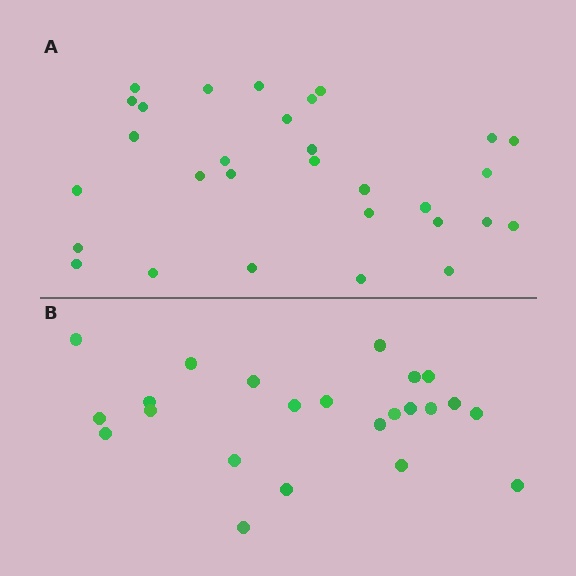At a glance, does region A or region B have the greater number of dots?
Region A (the top region) has more dots.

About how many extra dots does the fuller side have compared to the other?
Region A has roughly 8 or so more dots than region B.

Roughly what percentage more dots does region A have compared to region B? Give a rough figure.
About 30% more.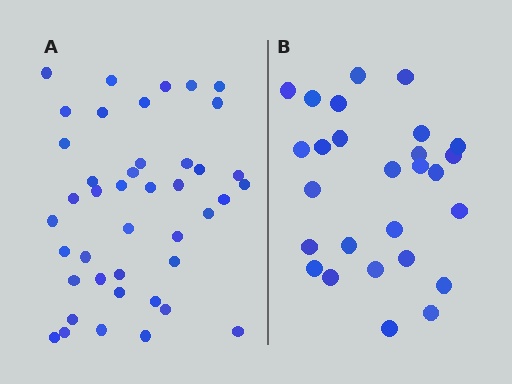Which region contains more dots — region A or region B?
Region A (the left region) has more dots.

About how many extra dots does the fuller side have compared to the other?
Region A has approximately 15 more dots than region B.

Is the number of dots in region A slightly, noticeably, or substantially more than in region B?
Region A has substantially more. The ratio is roughly 1.6 to 1.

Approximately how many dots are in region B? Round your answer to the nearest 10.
About 30 dots. (The exact count is 27, which rounds to 30.)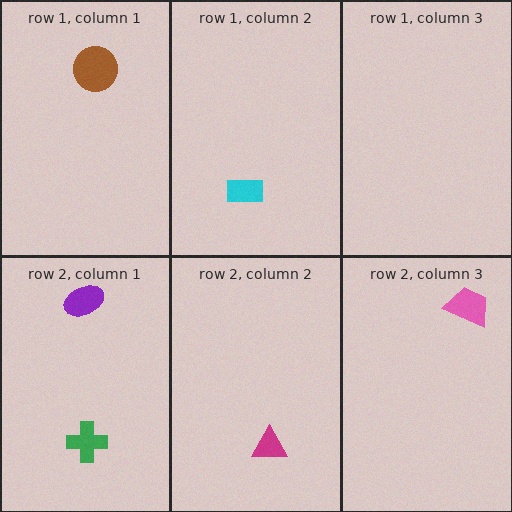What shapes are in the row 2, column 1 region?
The purple ellipse, the green cross.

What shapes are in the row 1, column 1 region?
The brown circle.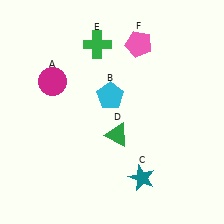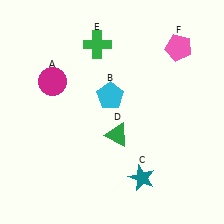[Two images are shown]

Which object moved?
The pink pentagon (F) moved right.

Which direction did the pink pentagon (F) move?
The pink pentagon (F) moved right.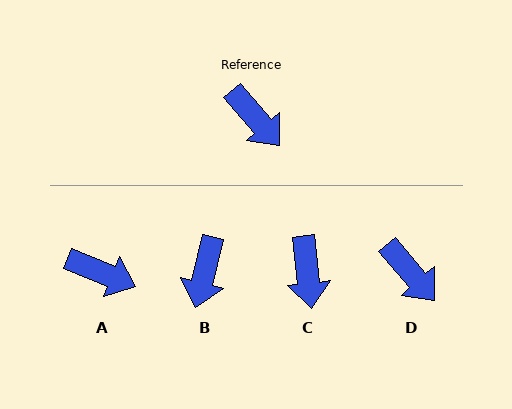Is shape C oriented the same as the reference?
No, it is off by about 34 degrees.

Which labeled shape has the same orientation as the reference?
D.